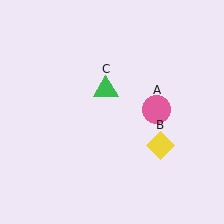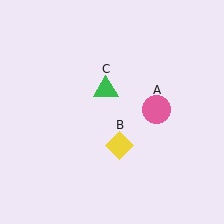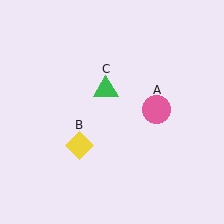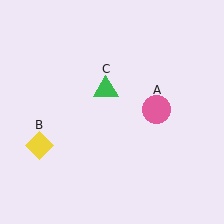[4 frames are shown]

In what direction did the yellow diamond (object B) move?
The yellow diamond (object B) moved left.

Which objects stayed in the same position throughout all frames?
Pink circle (object A) and green triangle (object C) remained stationary.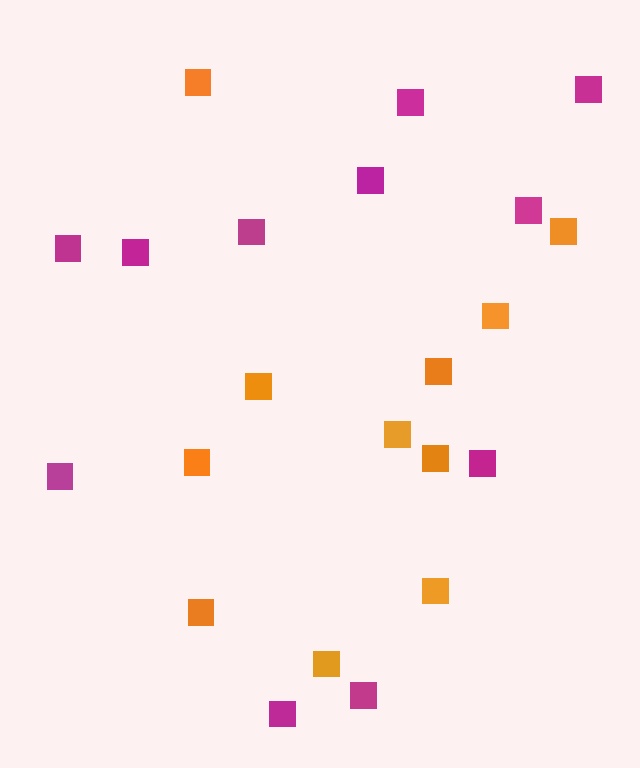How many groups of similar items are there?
There are 2 groups: one group of orange squares (11) and one group of magenta squares (11).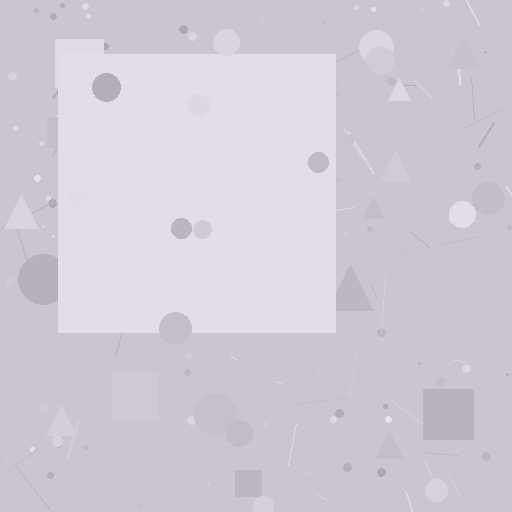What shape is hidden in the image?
A square is hidden in the image.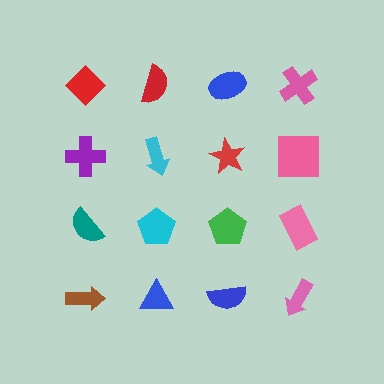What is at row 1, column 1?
A red diamond.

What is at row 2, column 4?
A pink square.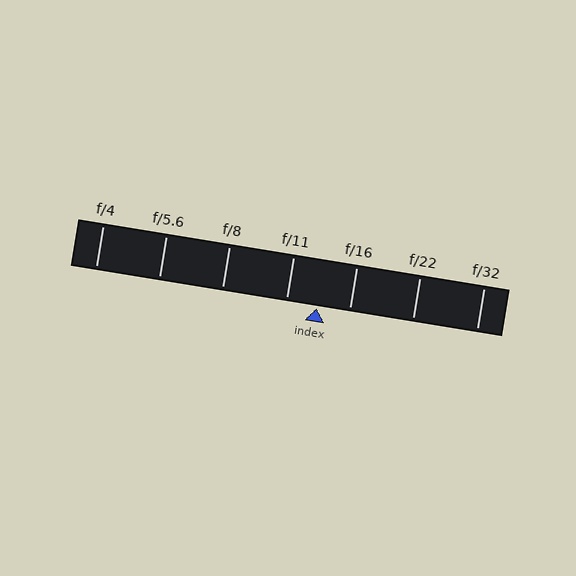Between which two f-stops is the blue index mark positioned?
The index mark is between f/11 and f/16.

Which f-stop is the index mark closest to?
The index mark is closest to f/11.